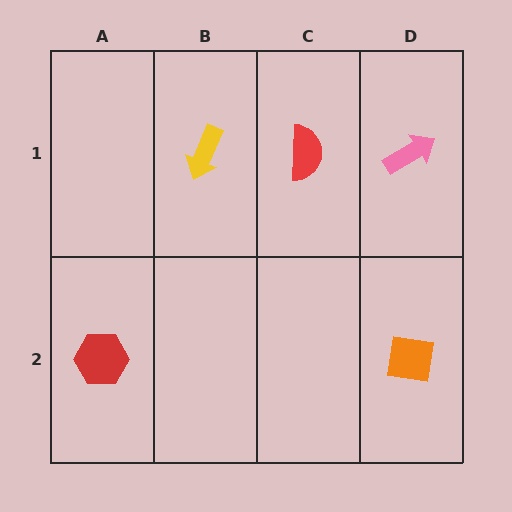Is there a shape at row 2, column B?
No, that cell is empty.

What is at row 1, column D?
A pink arrow.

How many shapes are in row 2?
2 shapes.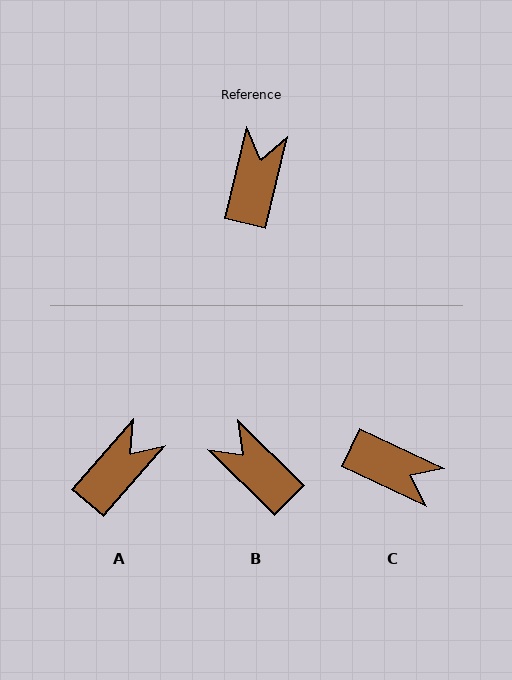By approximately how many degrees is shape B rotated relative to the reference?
Approximately 58 degrees counter-clockwise.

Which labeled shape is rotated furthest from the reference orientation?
C, about 102 degrees away.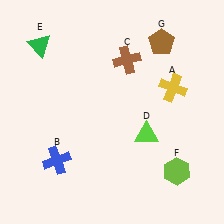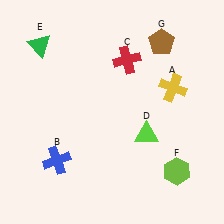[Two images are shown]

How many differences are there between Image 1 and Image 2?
There is 1 difference between the two images.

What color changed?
The cross (C) changed from brown in Image 1 to red in Image 2.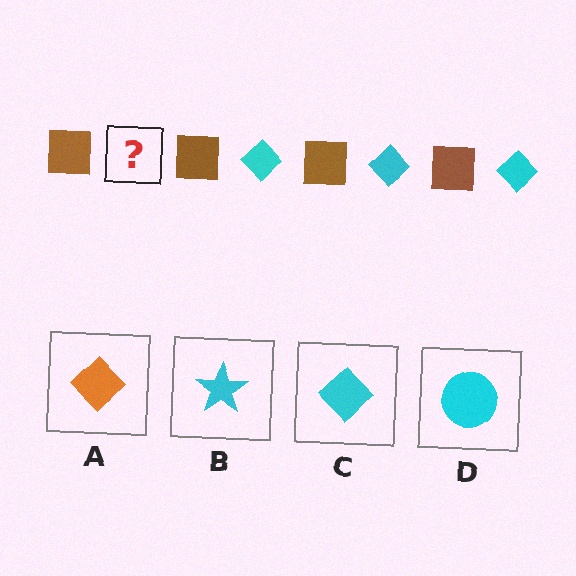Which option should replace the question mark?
Option C.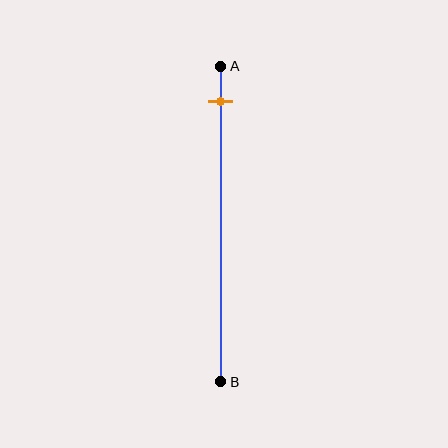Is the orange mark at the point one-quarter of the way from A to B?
No, the mark is at about 10% from A, not at the 25% one-quarter point.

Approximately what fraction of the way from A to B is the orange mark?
The orange mark is approximately 10% of the way from A to B.